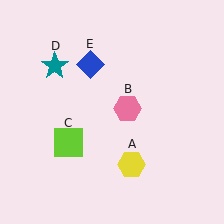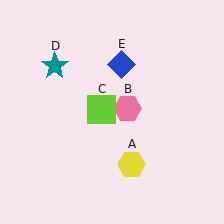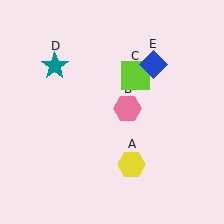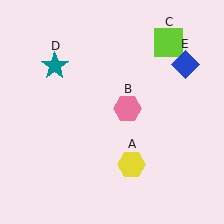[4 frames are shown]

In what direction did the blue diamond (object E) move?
The blue diamond (object E) moved right.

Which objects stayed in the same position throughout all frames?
Yellow hexagon (object A) and pink hexagon (object B) and teal star (object D) remained stationary.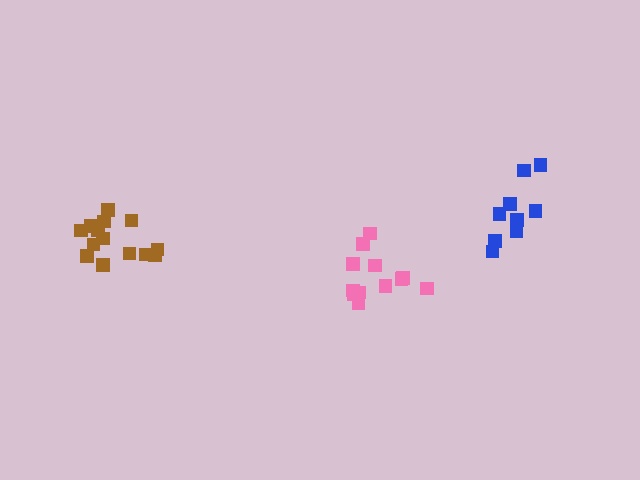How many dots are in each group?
Group 1: 14 dots, Group 2: 12 dots, Group 3: 9 dots (35 total).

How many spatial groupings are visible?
There are 3 spatial groupings.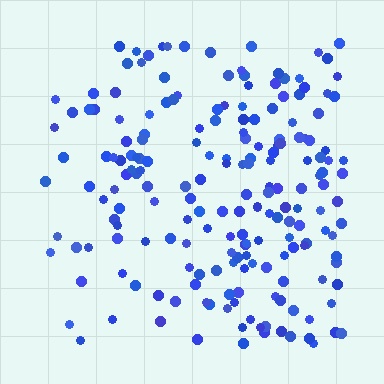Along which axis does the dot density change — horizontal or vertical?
Horizontal.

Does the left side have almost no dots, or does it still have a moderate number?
Still a moderate number, just noticeably fewer than the right.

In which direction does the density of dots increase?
From left to right, with the right side densest.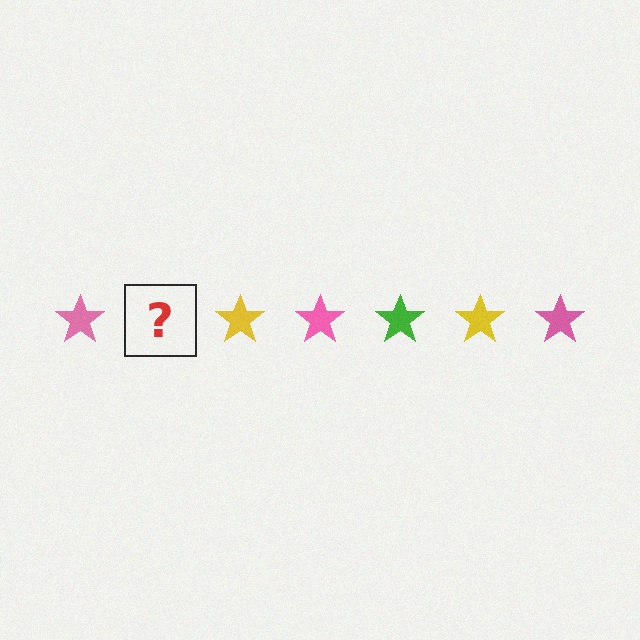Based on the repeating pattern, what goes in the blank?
The blank should be a green star.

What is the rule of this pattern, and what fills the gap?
The rule is that the pattern cycles through pink, green, yellow stars. The gap should be filled with a green star.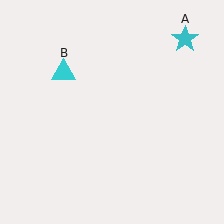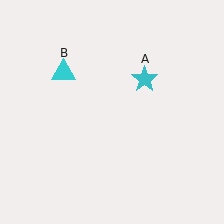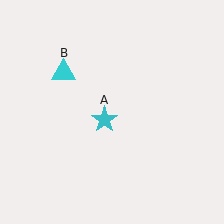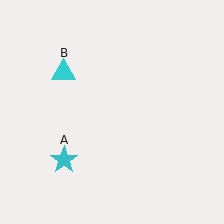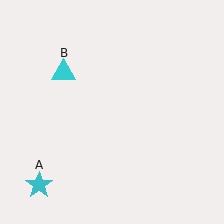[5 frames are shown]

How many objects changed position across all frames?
1 object changed position: cyan star (object A).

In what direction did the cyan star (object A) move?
The cyan star (object A) moved down and to the left.